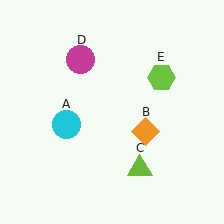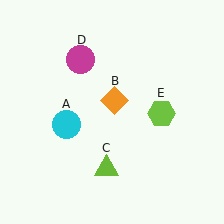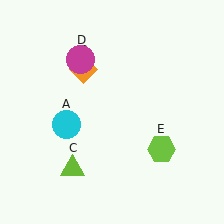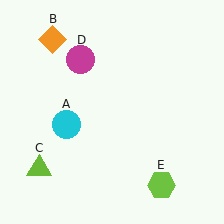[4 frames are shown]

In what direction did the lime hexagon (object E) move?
The lime hexagon (object E) moved down.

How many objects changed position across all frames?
3 objects changed position: orange diamond (object B), lime triangle (object C), lime hexagon (object E).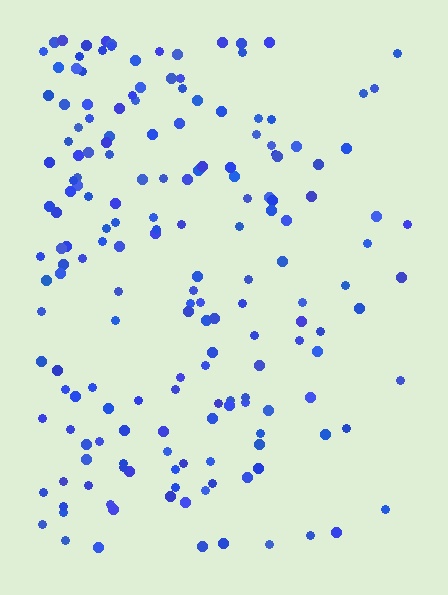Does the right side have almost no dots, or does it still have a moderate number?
Still a moderate number, just noticeably fewer than the left.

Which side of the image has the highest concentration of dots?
The left.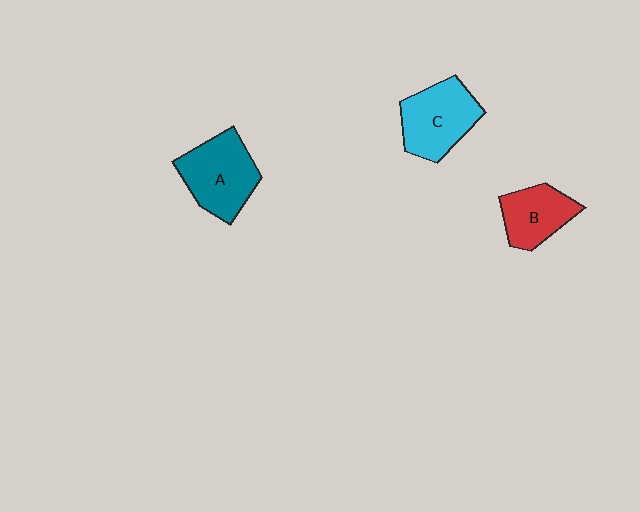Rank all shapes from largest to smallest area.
From largest to smallest: A (teal), C (cyan), B (red).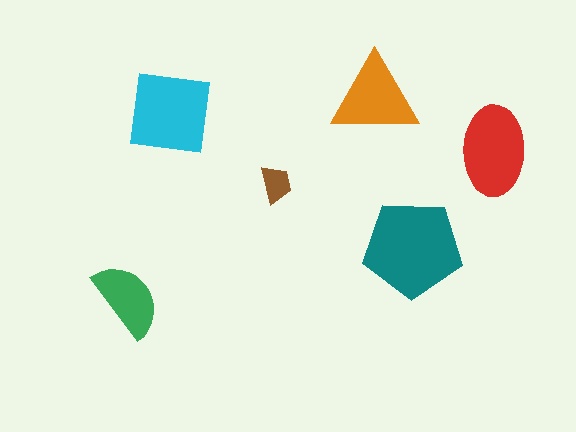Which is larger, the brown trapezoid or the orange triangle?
The orange triangle.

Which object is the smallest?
The brown trapezoid.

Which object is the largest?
The teal pentagon.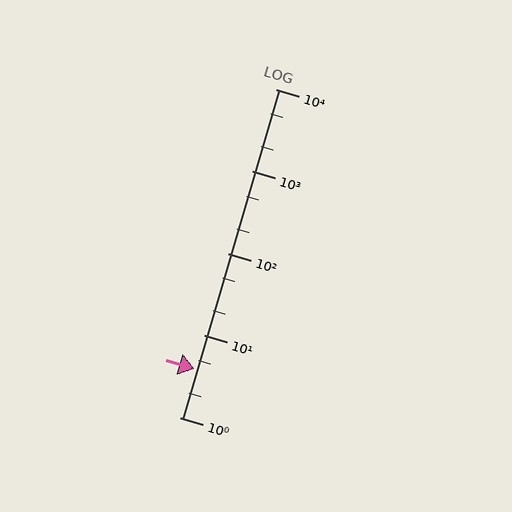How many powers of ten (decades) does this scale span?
The scale spans 4 decades, from 1 to 10000.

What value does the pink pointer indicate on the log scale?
The pointer indicates approximately 3.9.